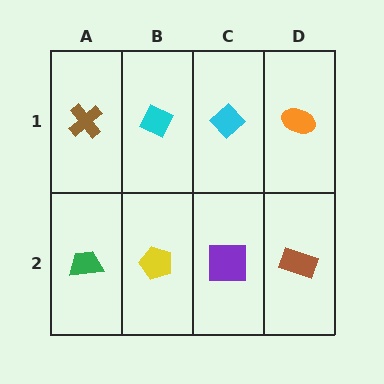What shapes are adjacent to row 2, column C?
A cyan diamond (row 1, column C), a yellow pentagon (row 2, column B), a brown rectangle (row 2, column D).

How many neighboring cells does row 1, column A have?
2.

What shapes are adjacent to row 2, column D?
An orange ellipse (row 1, column D), a purple square (row 2, column C).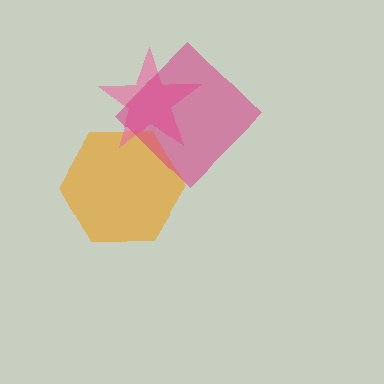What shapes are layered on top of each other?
The layered shapes are: an orange hexagon, a pink star, a magenta diamond.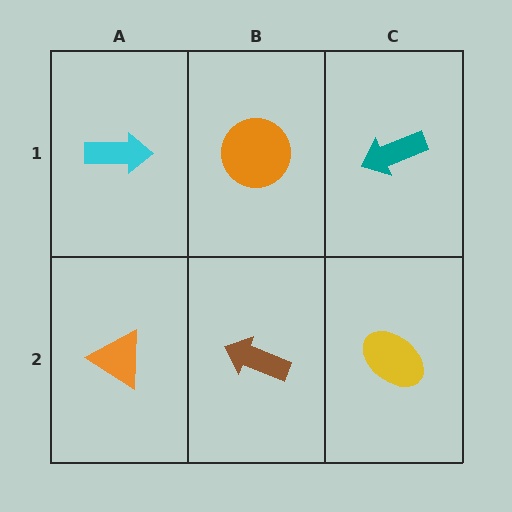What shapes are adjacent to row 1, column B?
A brown arrow (row 2, column B), a cyan arrow (row 1, column A), a teal arrow (row 1, column C).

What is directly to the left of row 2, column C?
A brown arrow.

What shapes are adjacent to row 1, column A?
An orange triangle (row 2, column A), an orange circle (row 1, column B).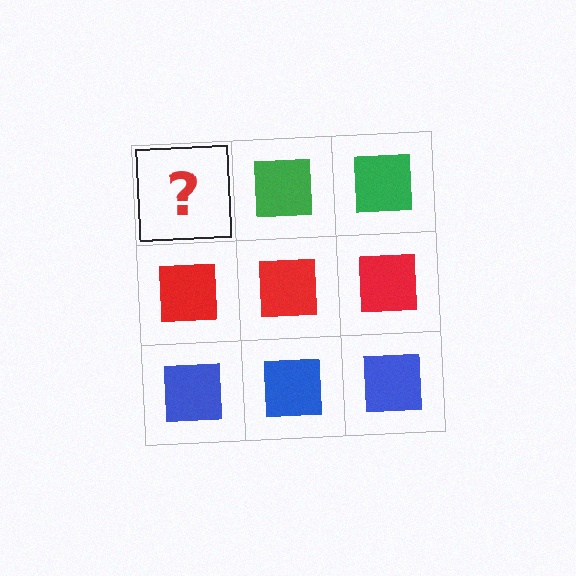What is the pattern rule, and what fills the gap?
The rule is that each row has a consistent color. The gap should be filled with a green square.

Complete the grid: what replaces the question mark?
The question mark should be replaced with a green square.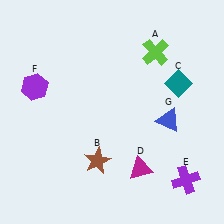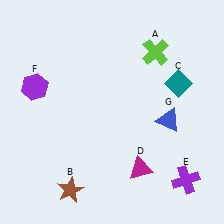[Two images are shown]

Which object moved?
The brown star (B) moved down.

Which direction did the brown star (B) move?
The brown star (B) moved down.